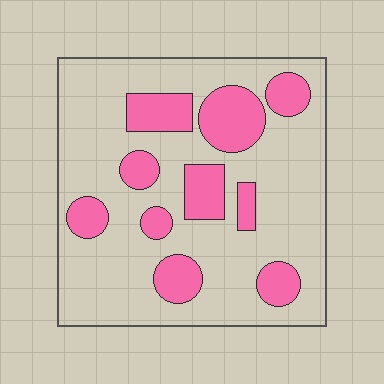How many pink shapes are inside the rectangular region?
10.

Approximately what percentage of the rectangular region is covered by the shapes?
Approximately 25%.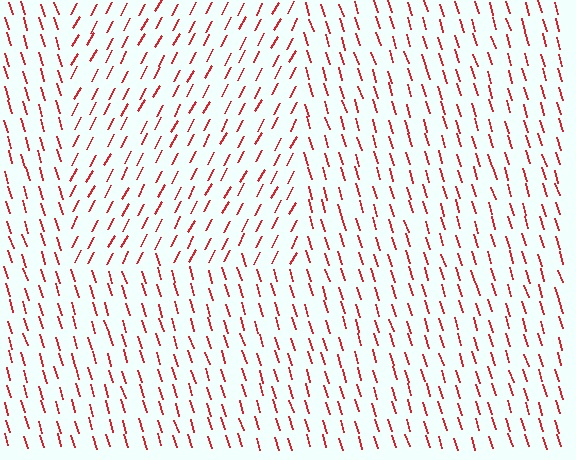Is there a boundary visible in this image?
Yes, there is a texture boundary formed by a change in line orientation.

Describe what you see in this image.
The image is filled with small red line segments. A rectangle region in the image has lines oriented differently from the surrounding lines, creating a visible texture boundary.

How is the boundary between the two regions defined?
The boundary is defined purely by a change in line orientation (approximately 45 degrees difference). All lines are the same color and thickness.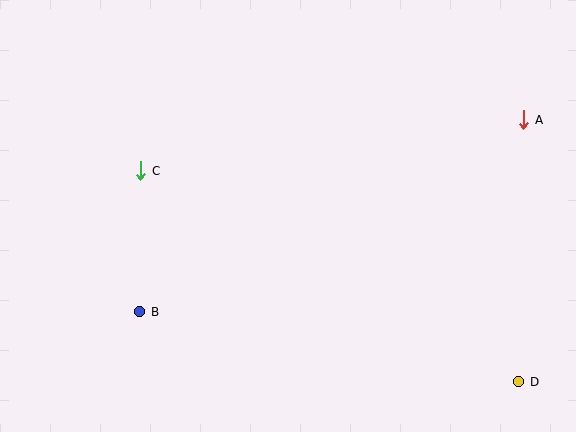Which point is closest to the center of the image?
Point C at (141, 171) is closest to the center.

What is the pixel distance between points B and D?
The distance between B and D is 386 pixels.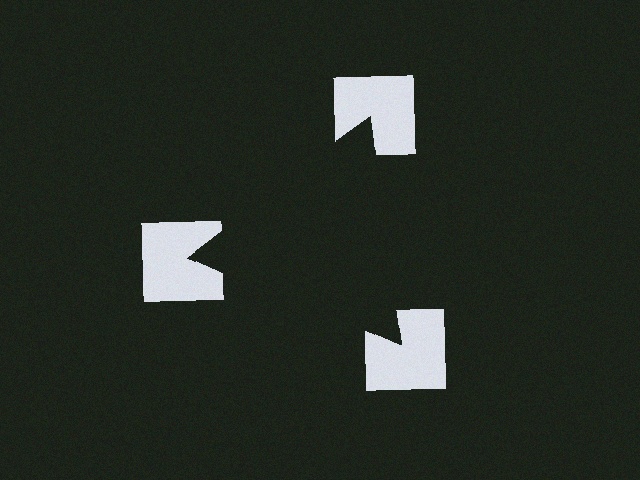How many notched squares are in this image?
There are 3 — one at each vertex of the illusory triangle.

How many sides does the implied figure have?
3 sides.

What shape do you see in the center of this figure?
An illusory triangle — its edges are inferred from the aligned wedge cuts in the notched squares, not physically drawn.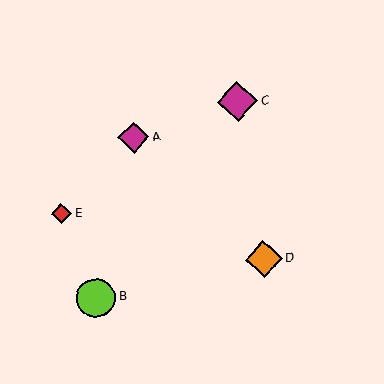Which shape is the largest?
The magenta diamond (labeled C) is the largest.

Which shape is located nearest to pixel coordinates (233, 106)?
The magenta diamond (labeled C) at (237, 101) is nearest to that location.